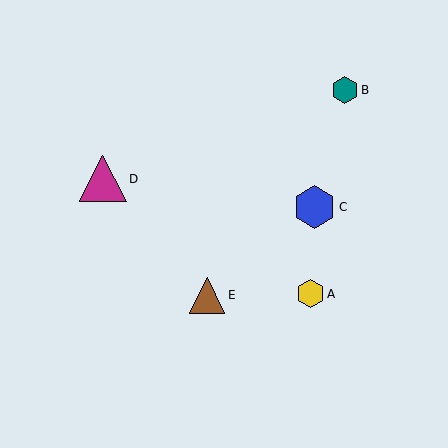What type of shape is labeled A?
Shape A is a yellow hexagon.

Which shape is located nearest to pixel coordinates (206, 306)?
The brown triangle (labeled E) at (207, 296) is nearest to that location.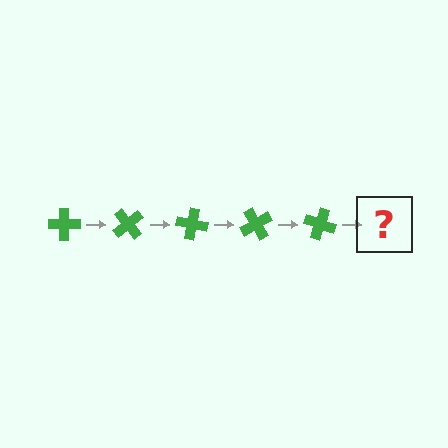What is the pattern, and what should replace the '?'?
The pattern is that the cross rotates 50 degrees each step. The '?' should be a green cross rotated 250 degrees.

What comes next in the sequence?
The next element should be a green cross rotated 250 degrees.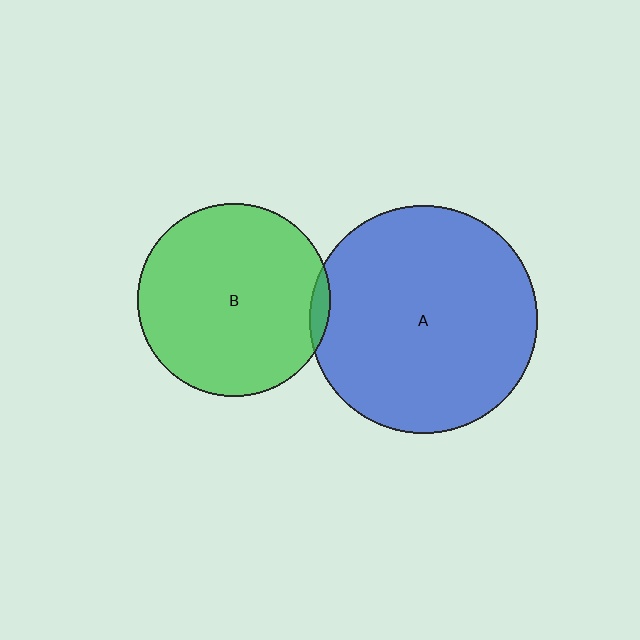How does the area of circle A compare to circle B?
Approximately 1.4 times.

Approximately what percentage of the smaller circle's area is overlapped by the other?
Approximately 5%.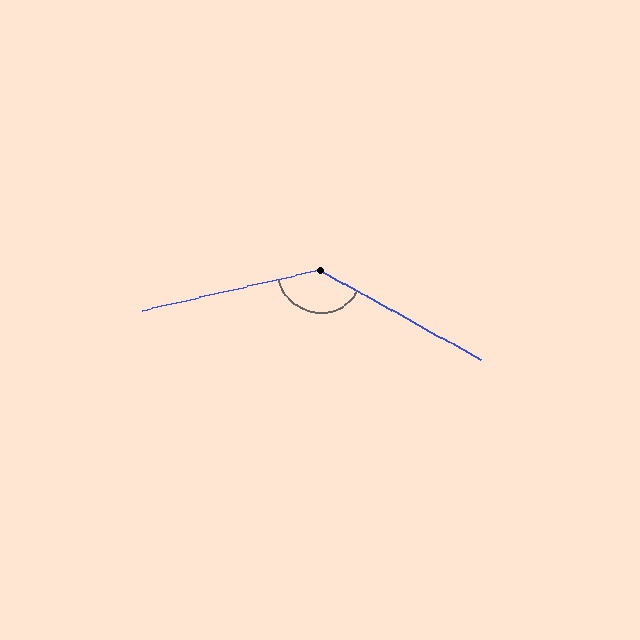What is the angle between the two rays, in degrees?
Approximately 138 degrees.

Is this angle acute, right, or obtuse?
It is obtuse.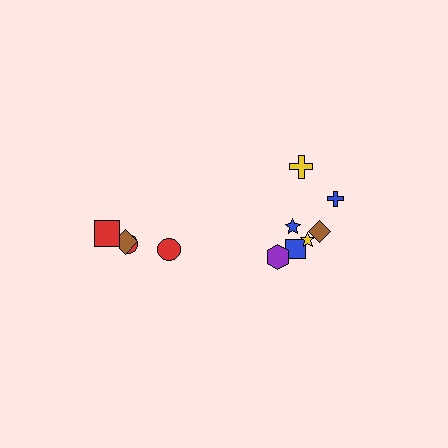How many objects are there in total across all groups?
There are 11 objects.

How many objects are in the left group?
There are 4 objects.